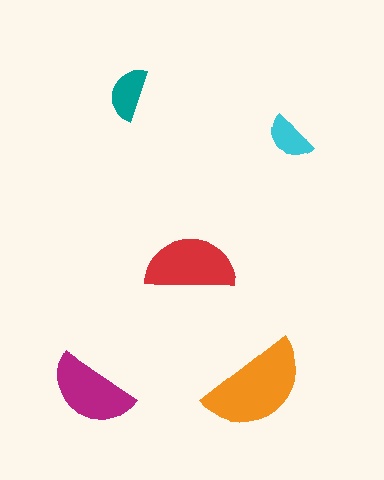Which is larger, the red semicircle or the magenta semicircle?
The red one.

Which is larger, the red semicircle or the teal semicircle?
The red one.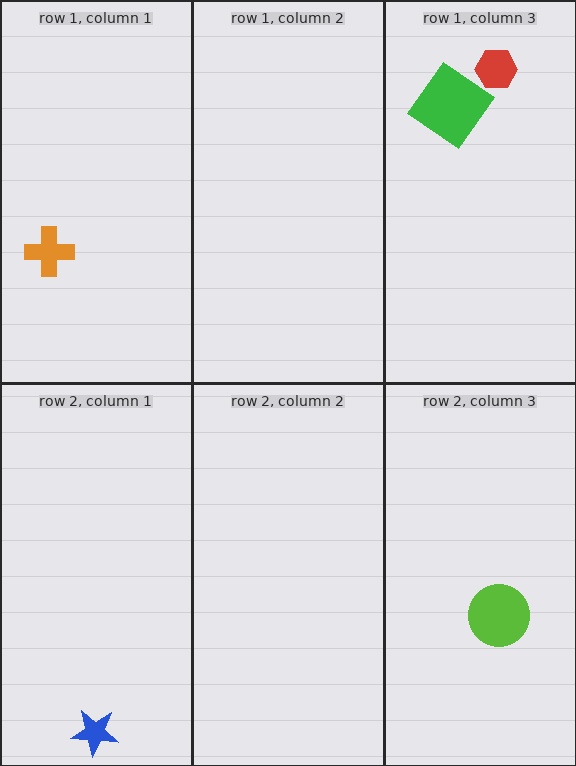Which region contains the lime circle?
The row 2, column 3 region.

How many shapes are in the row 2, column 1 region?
1.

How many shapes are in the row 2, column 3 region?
1.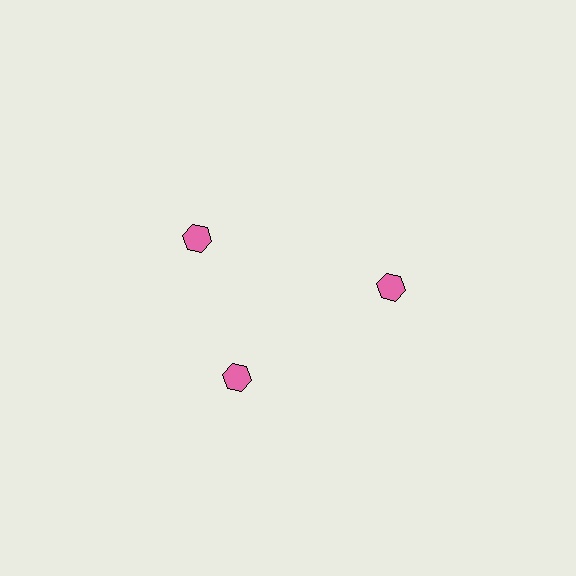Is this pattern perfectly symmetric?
No. The 3 pink hexagons are arranged in a ring, but one element near the 11 o'clock position is rotated out of alignment along the ring, breaking the 3-fold rotational symmetry.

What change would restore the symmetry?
The symmetry would be restored by rotating it back into even spacing with its neighbors so that all 3 hexagons sit at equal angles and equal distance from the center.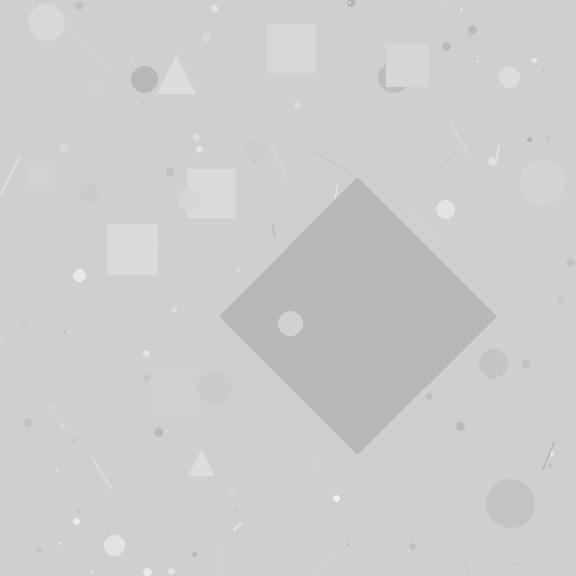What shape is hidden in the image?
A diamond is hidden in the image.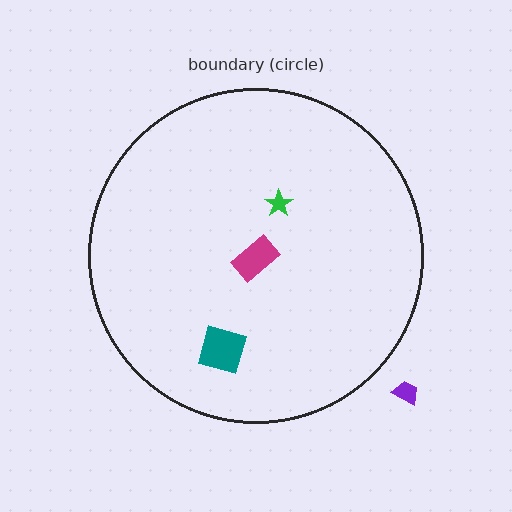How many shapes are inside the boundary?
3 inside, 1 outside.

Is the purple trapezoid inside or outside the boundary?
Outside.